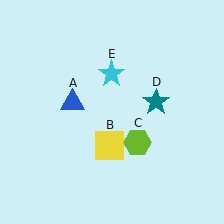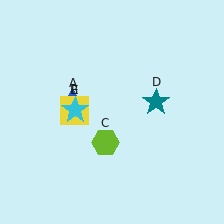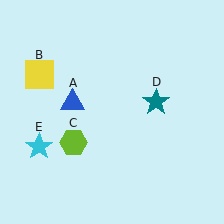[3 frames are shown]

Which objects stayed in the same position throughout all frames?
Blue triangle (object A) and teal star (object D) remained stationary.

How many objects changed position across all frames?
3 objects changed position: yellow square (object B), lime hexagon (object C), cyan star (object E).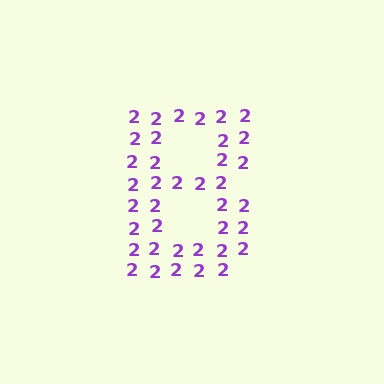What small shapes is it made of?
It is made of small digit 2's.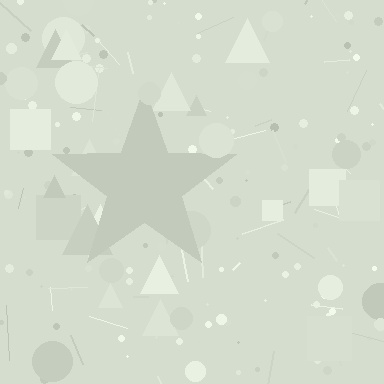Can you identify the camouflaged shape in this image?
The camouflaged shape is a star.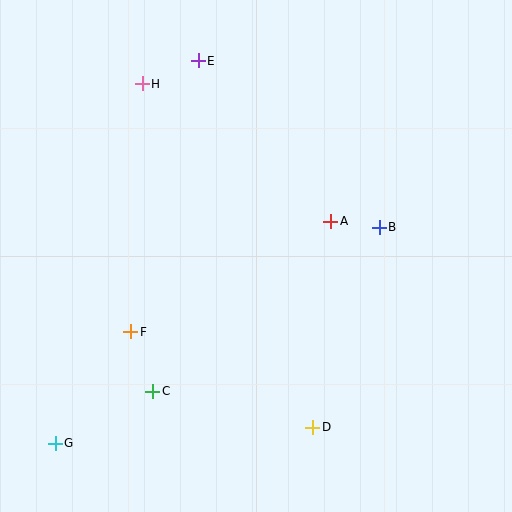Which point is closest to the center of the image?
Point A at (331, 221) is closest to the center.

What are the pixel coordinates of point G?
Point G is at (55, 443).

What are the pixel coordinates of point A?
Point A is at (331, 221).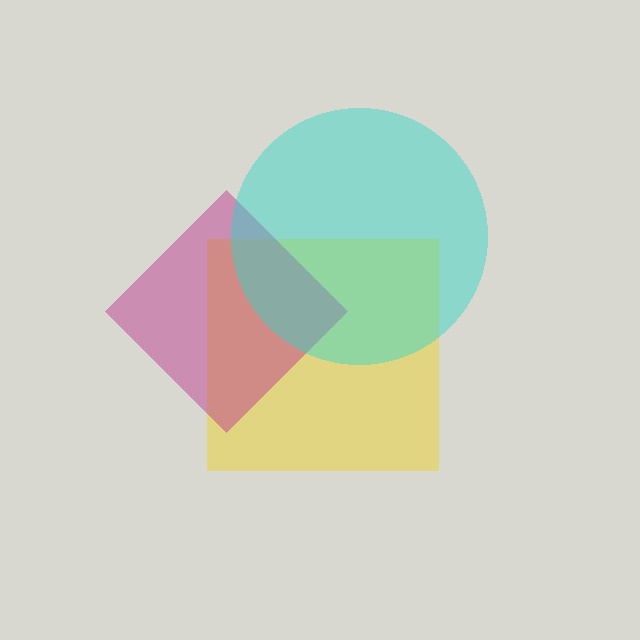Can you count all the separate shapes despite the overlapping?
Yes, there are 3 separate shapes.